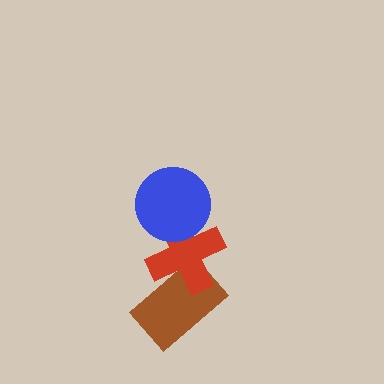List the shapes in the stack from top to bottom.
From top to bottom: the blue circle, the red cross, the brown rectangle.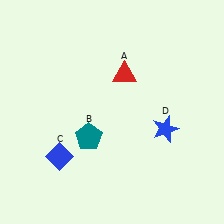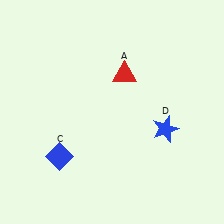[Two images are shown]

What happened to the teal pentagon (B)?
The teal pentagon (B) was removed in Image 2. It was in the bottom-left area of Image 1.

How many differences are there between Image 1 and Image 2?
There is 1 difference between the two images.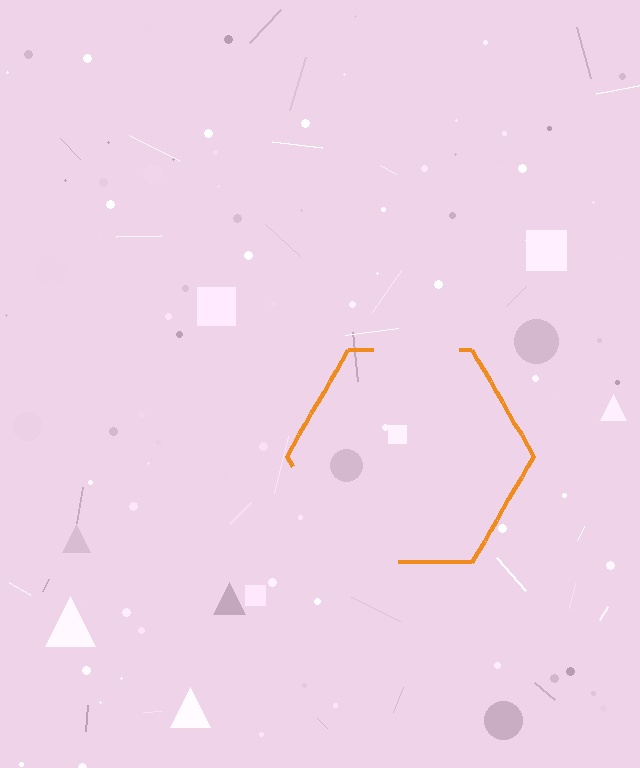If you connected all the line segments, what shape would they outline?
They would outline a hexagon.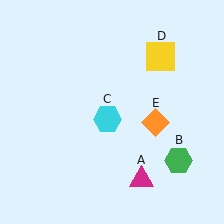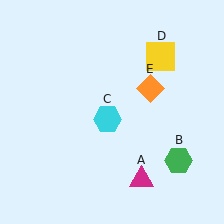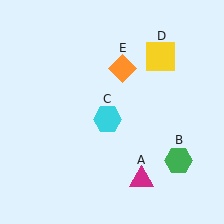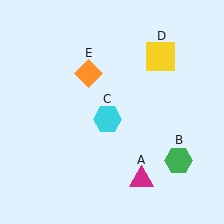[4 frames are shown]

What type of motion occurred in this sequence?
The orange diamond (object E) rotated counterclockwise around the center of the scene.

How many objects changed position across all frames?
1 object changed position: orange diamond (object E).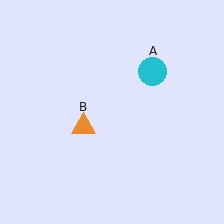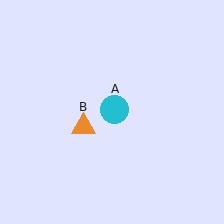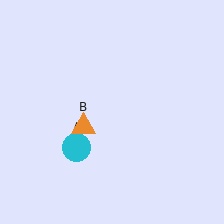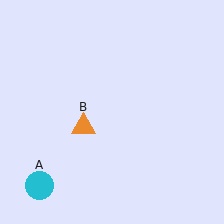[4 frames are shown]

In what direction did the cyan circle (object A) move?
The cyan circle (object A) moved down and to the left.